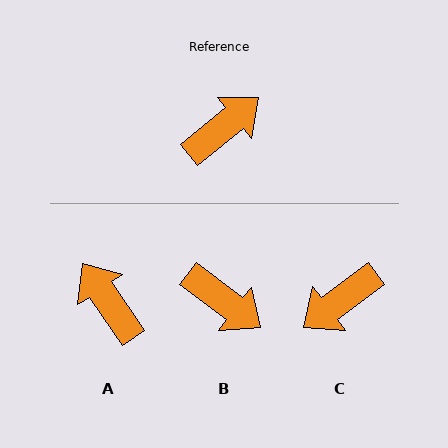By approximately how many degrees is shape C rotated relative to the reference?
Approximately 177 degrees counter-clockwise.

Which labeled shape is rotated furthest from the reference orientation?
C, about 177 degrees away.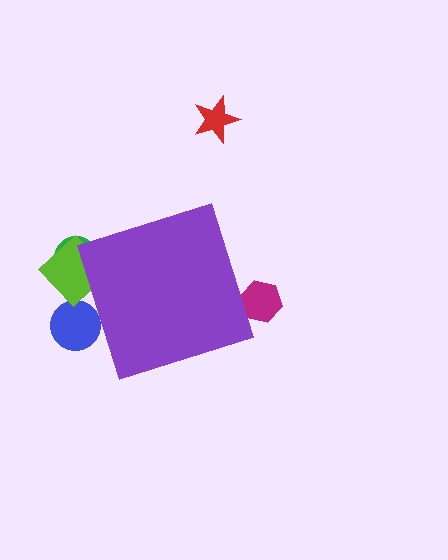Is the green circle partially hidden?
Yes, the green circle is partially hidden behind the purple diamond.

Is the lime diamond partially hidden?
Yes, the lime diamond is partially hidden behind the purple diamond.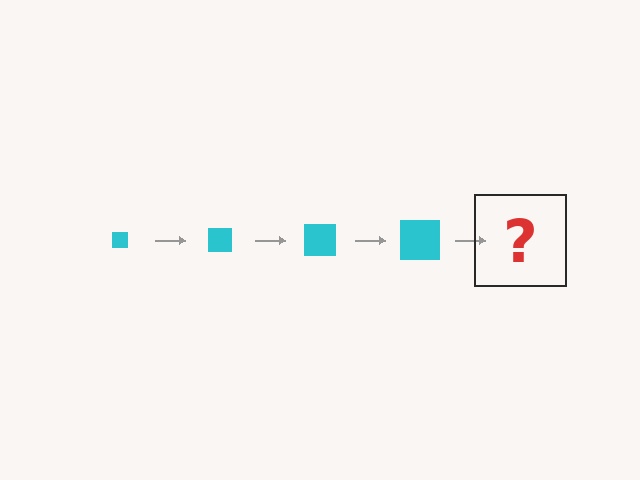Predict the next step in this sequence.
The next step is a cyan square, larger than the previous one.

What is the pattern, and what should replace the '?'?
The pattern is that the square gets progressively larger each step. The '?' should be a cyan square, larger than the previous one.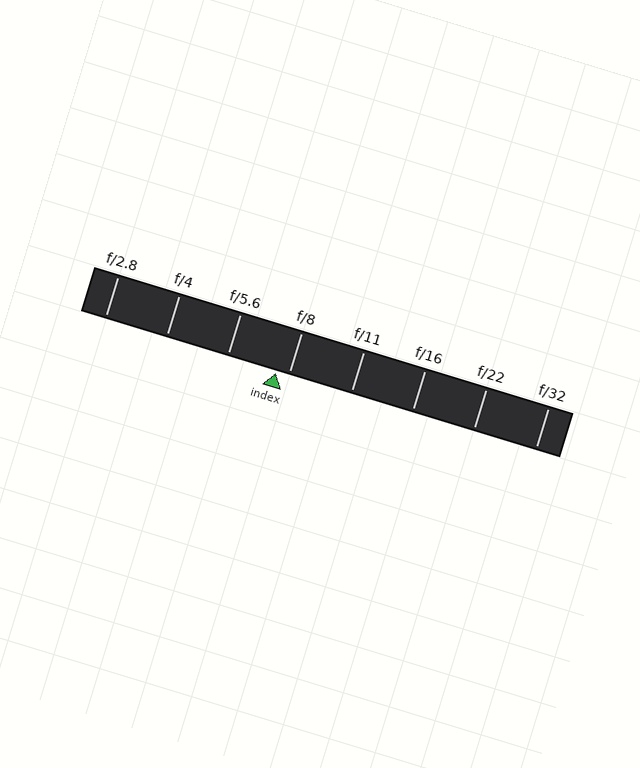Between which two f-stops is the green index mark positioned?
The index mark is between f/5.6 and f/8.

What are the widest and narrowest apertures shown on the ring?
The widest aperture shown is f/2.8 and the narrowest is f/32.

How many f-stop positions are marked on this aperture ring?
There are 8 f-stop positions marked.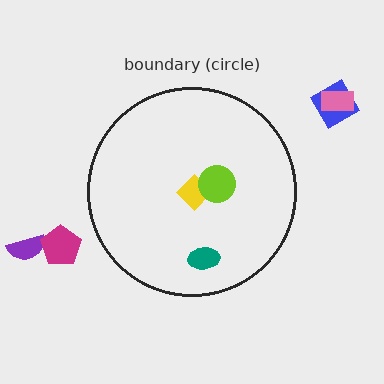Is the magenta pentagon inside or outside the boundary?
Outside.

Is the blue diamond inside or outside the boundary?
Outside.